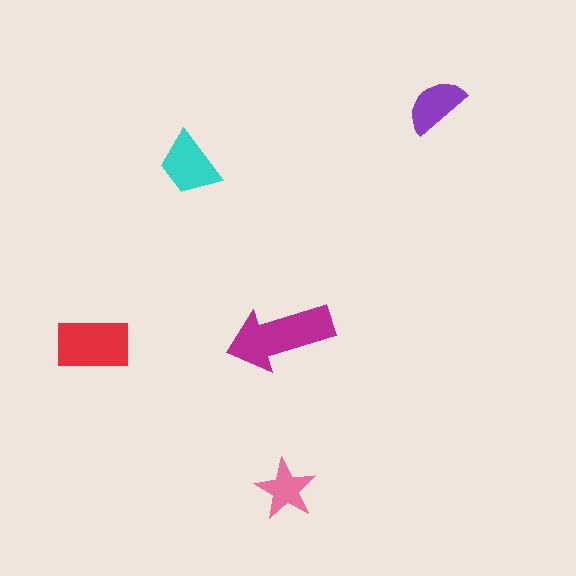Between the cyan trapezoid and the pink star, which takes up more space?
The cyan trapezoid.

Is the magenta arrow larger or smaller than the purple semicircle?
Larger.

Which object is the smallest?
The pink star.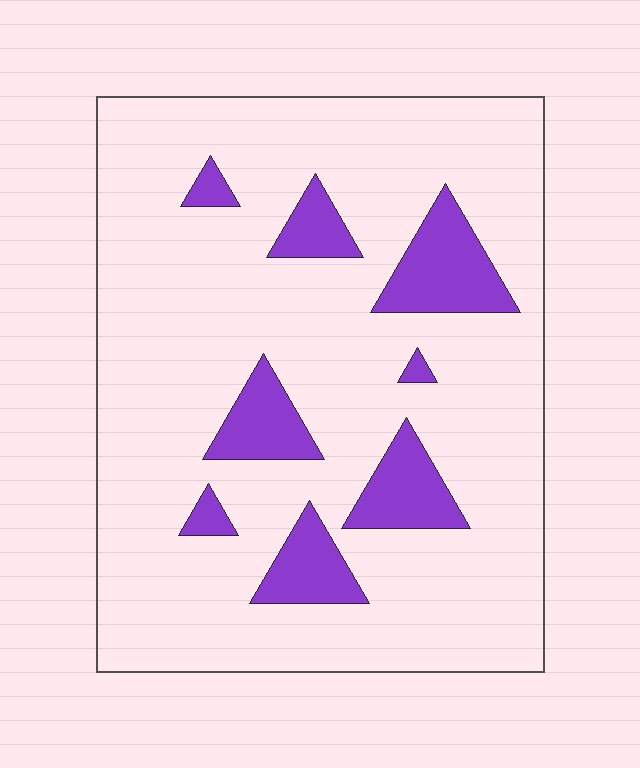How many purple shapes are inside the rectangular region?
8.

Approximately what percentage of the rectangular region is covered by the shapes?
Approximately 15%.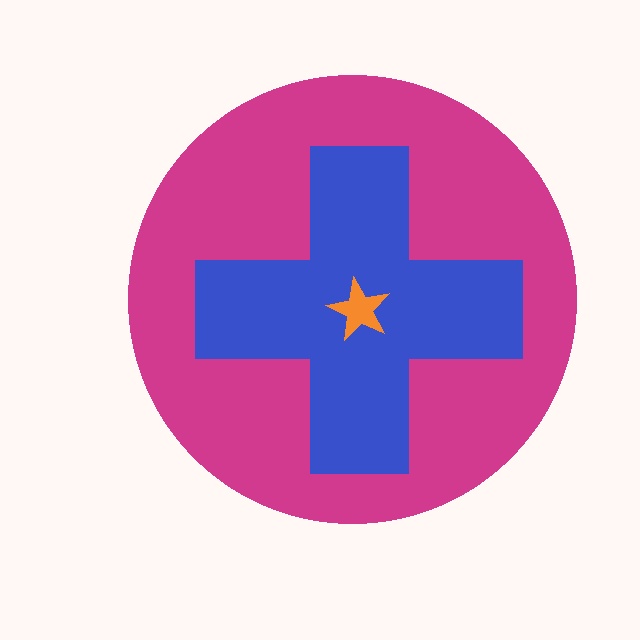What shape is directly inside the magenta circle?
The blue cross.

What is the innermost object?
The orange star.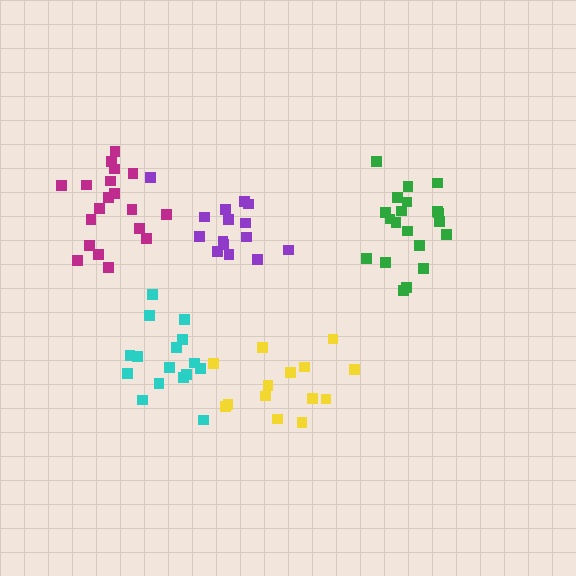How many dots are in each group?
Group 1: 20 dots, Group 2: 14 dots, Group 3: 19 dots, Group 4: 16 dots, Group 5: 15 dots (84 total).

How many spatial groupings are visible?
There are 5 spatial groupings.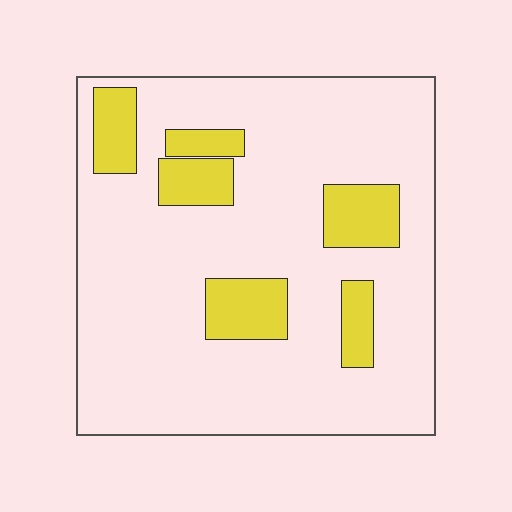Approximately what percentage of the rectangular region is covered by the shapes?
Approximately 20%.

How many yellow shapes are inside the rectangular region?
6.